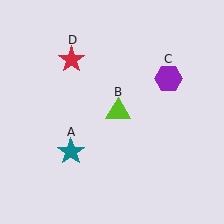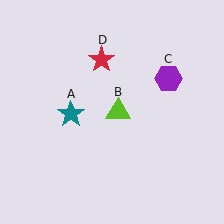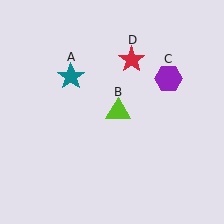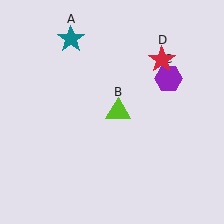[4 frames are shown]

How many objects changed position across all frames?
2 objects changed position: teal star (object A), red star (object D).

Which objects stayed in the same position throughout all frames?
Lime triangle (object B) and purple hexagon (object C) remained stationary.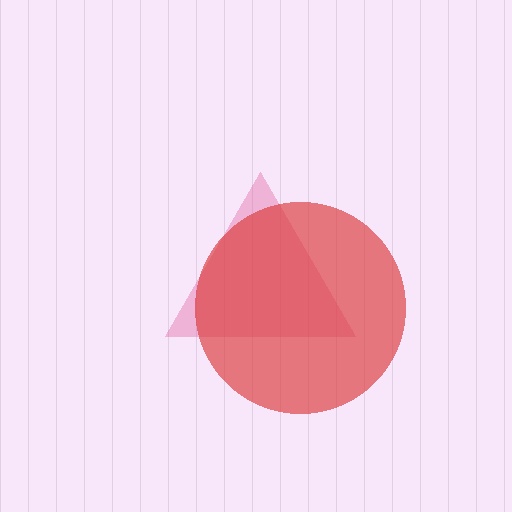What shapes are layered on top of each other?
The layered shapes are: a pink triangle, a red circle.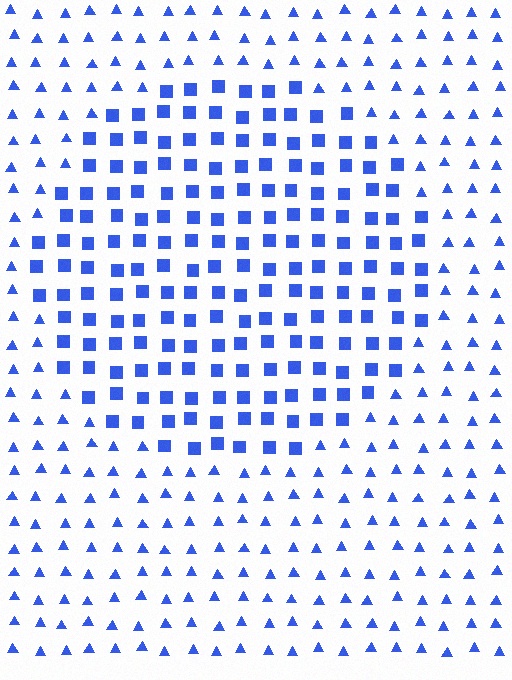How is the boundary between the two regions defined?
The boundary is defined by a change in element shape: squares inside vs. triangles outside. All elements share the same color and spacing.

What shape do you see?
I see a circle.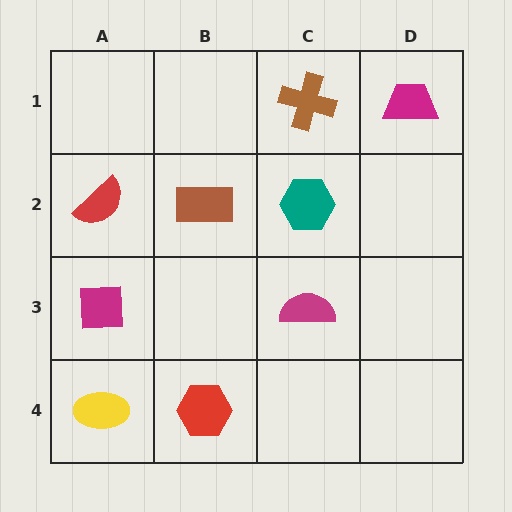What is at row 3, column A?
A magenta square.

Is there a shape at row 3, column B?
No, that cell is empty.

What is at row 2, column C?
A teal hexagon.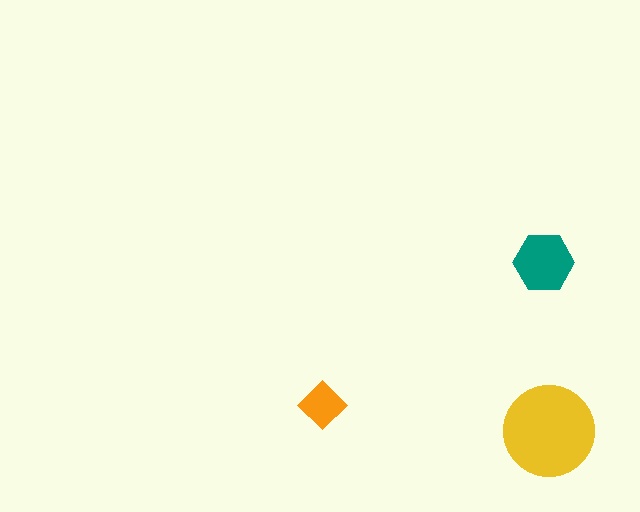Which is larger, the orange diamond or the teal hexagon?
The teal hexagon.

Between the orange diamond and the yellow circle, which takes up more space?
The yellow circle.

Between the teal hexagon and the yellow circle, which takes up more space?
The yellow circle.